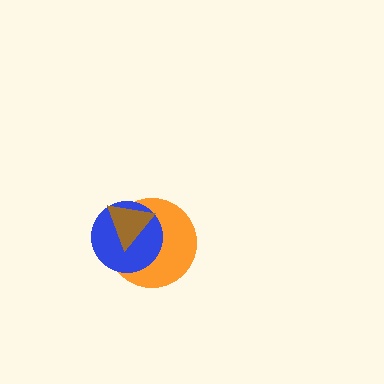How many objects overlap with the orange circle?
2 objects overlap with the orange circle.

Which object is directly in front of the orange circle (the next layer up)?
The blue circle is directly in front of the orange circle.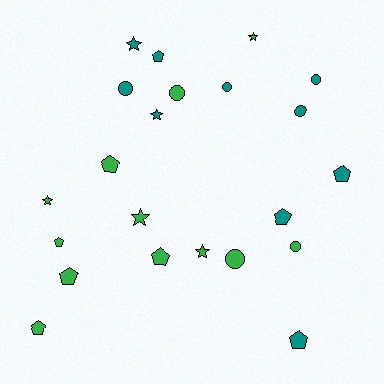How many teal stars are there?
There are 2 teal stars.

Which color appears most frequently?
Green, with 12 objects.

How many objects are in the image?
There are 22 objects.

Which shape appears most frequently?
Pentagon, with 9 objects.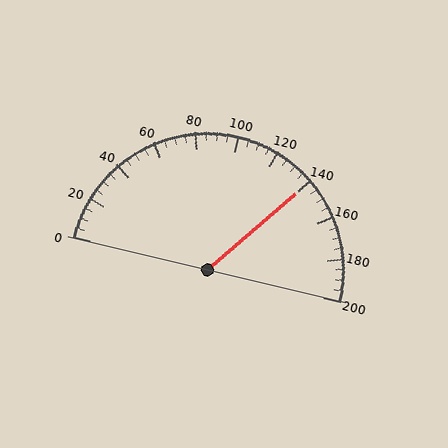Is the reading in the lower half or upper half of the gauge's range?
The reading is in the upper half of the range (0 to 200).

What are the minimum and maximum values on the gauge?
The gauge ranges from 0 to 200.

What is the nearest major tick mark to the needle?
The nearest major tick mark is 140.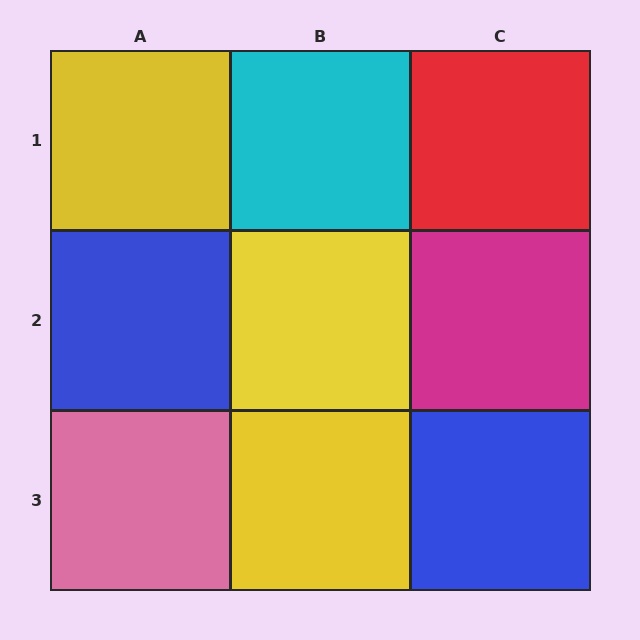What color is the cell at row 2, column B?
Yellow.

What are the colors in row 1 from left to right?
Yellow, cyan, red.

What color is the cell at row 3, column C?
Blue.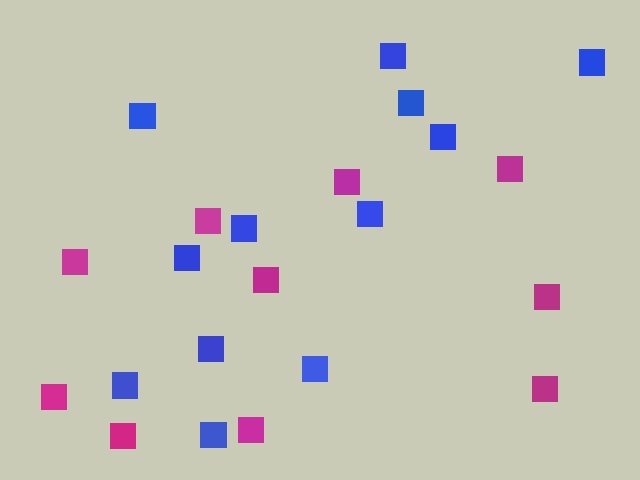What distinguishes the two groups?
There are 2 groups: one group of magenta squares (10) and one group of blue squares (12).